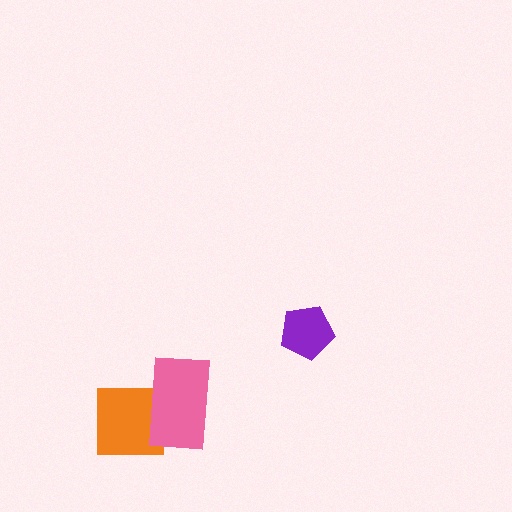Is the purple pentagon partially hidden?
No, no other shape covers it.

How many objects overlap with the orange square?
1 object overlaps with the orange square.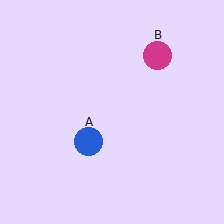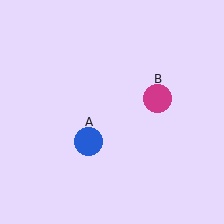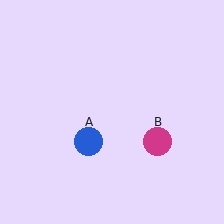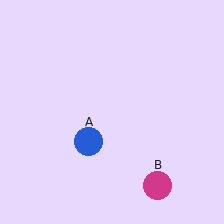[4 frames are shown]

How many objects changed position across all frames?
1 object changed position: magenta circle (object B).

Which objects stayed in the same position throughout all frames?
Blue circle (object A) remained stationary.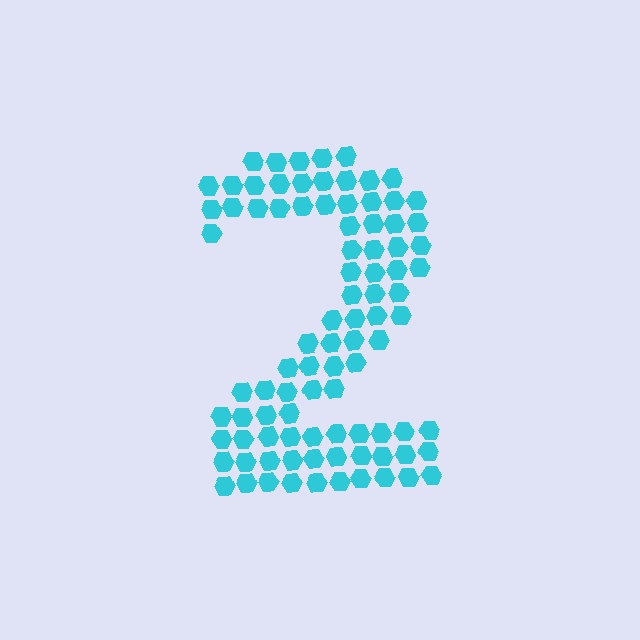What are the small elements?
The small elements are hexagons.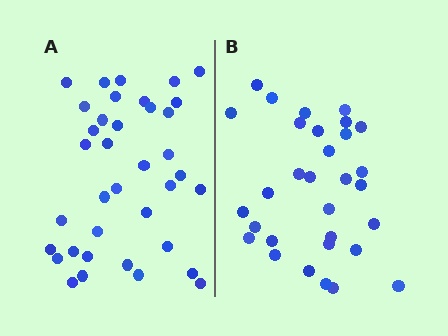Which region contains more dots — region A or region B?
Region A (the left region) has more dots.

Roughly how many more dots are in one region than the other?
Region A has about 6 more dots than region B.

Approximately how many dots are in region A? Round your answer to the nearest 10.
About 40 dots. (The exact count is 37, which rounds to 40.)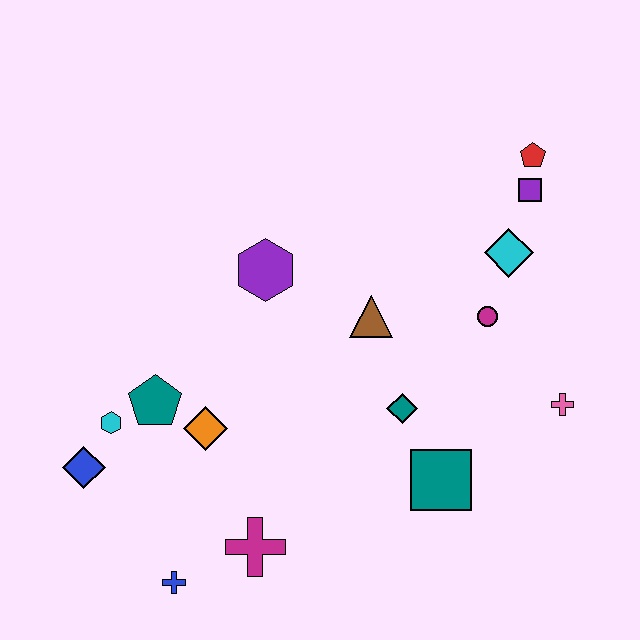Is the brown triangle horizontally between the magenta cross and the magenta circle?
Yes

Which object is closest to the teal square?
The teal diamond is closest to the teal square.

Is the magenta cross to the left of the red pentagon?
Yes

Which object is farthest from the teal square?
The blue diamond is farthest from the teal square.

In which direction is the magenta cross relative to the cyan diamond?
The magenta cross is below the cyan diamond.